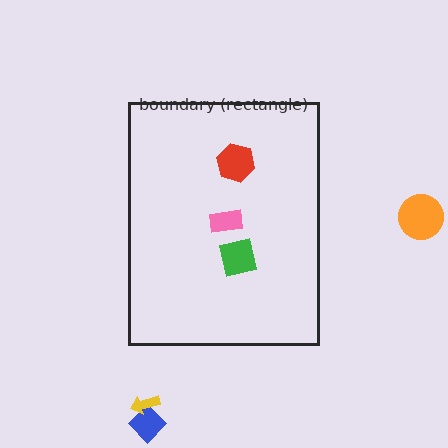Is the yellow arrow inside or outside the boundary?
Outside.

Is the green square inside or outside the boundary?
Inside.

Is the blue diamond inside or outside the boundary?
Outside.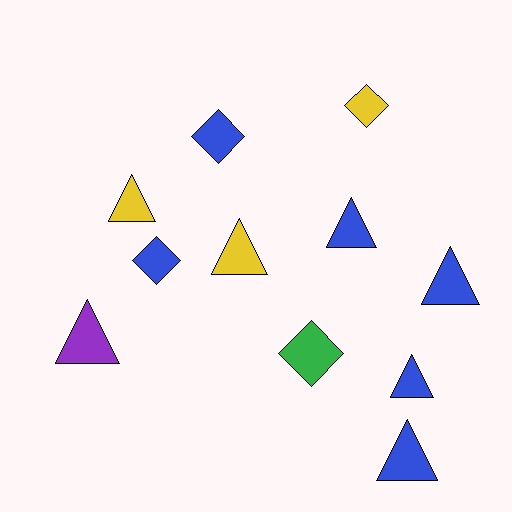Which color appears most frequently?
Blue, with 6 objects.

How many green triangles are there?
There are no green triangles.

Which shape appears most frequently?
Triangle, with 7 objects.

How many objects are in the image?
There are 11 objects.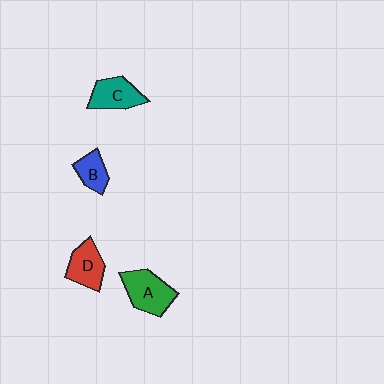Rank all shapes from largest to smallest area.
From largest to smallest: A (green), C (teal), D (red), B (blue).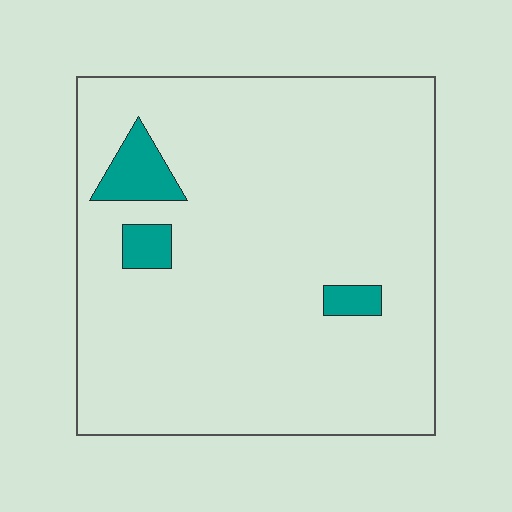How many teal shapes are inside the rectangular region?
3.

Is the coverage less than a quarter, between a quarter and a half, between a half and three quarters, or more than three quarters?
Less than a quarter.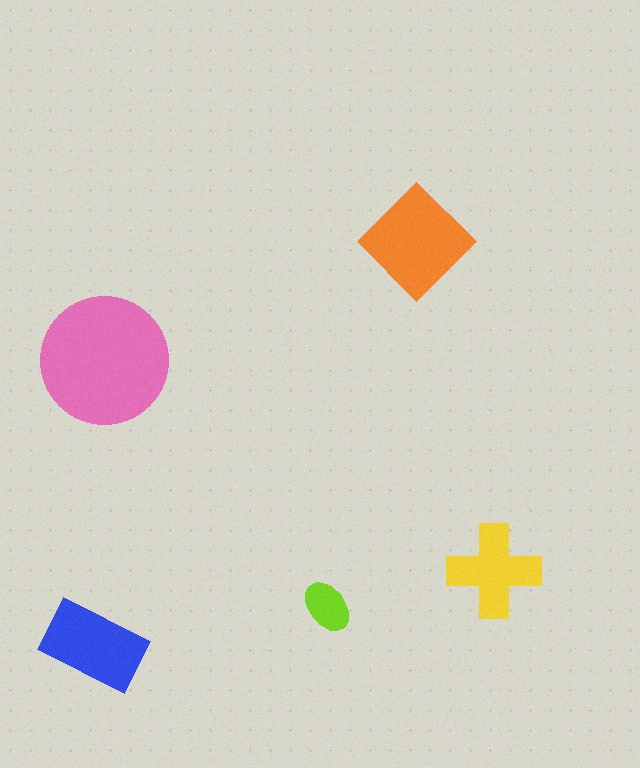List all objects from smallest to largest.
The lime ellipse, the yellow cross, the blue rectangle, the orange diamond, the pink circle.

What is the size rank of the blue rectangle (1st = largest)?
3rd.